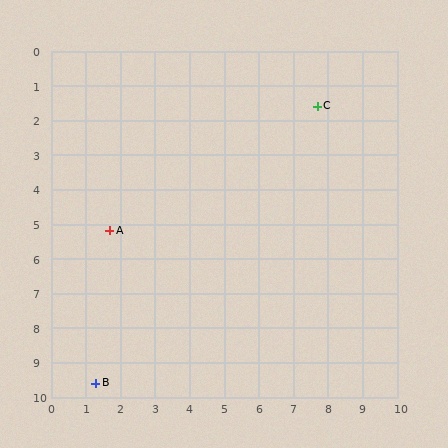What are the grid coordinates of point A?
Point A is at approximately (1.7, 5.2).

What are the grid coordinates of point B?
Point B is at approximately (1.3, 9.6).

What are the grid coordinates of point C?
Point C is at approximately (7.7, 1.6).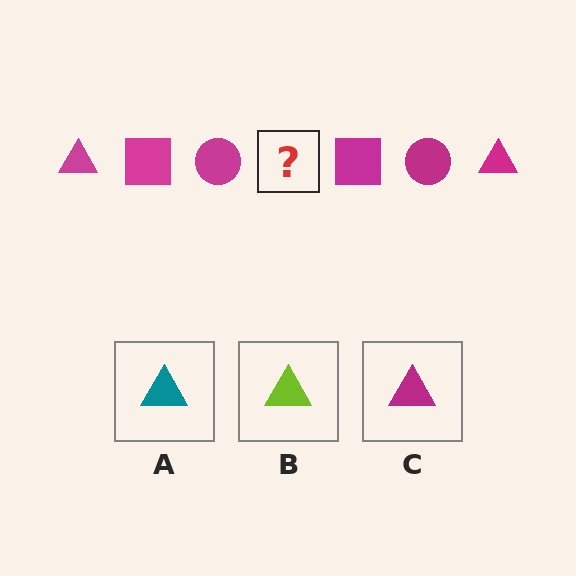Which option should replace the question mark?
Option C.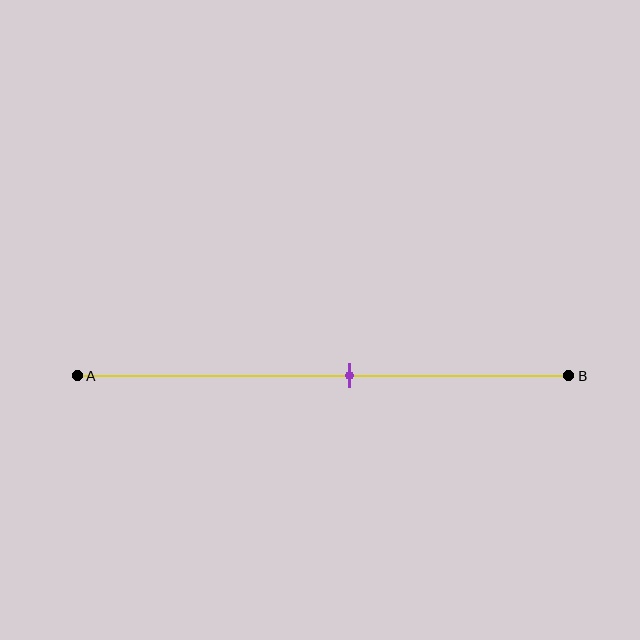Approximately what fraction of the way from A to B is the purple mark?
The purple mark is approximately 55% of the way from A to B.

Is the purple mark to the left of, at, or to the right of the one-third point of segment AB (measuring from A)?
The purple mark is to the right of the one-third point of segment AB.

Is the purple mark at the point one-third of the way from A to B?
No, the mark is at about 55% from A, not at the 33% one-third point.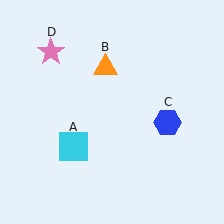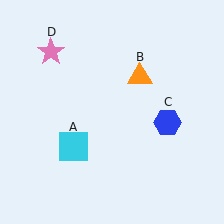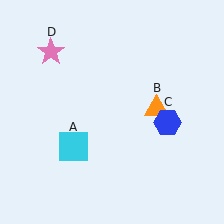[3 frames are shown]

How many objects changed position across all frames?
1 object changed position: orange triangle (object B).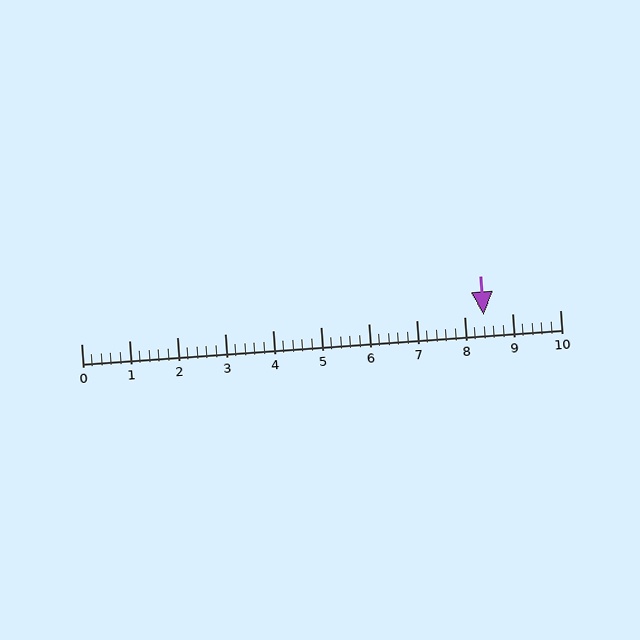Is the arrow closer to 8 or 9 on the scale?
The arrow is closer to 8.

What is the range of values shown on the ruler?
The ruler shows values from 0 to 10.